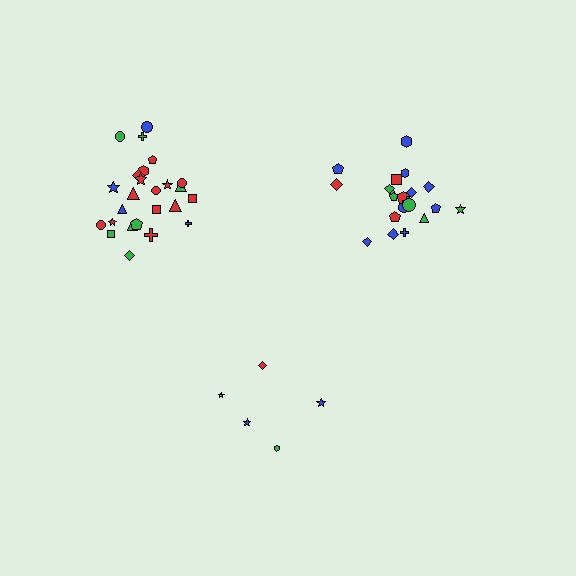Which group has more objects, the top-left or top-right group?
The top-left group.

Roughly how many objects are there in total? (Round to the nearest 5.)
Roughly 50 objects in total.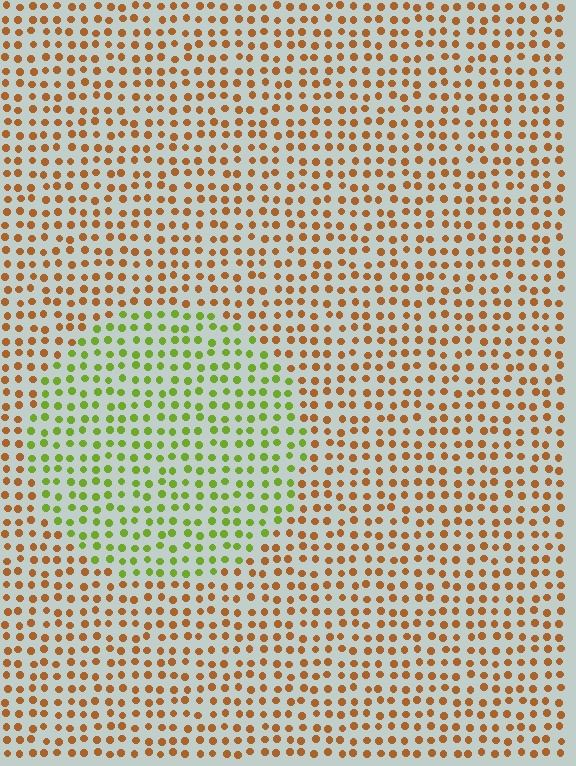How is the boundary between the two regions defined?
The boundary is defined purely by a slight shift in hue (about 62 degrees). Spacing, size, and orientation are identical on both sides.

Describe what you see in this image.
The image is filled with small brown elements in a uniform arrangement. A circle-shaped region is visible where the elements are tinted to a slightly different hue, forming a subtle color boundary.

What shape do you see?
I see a circle.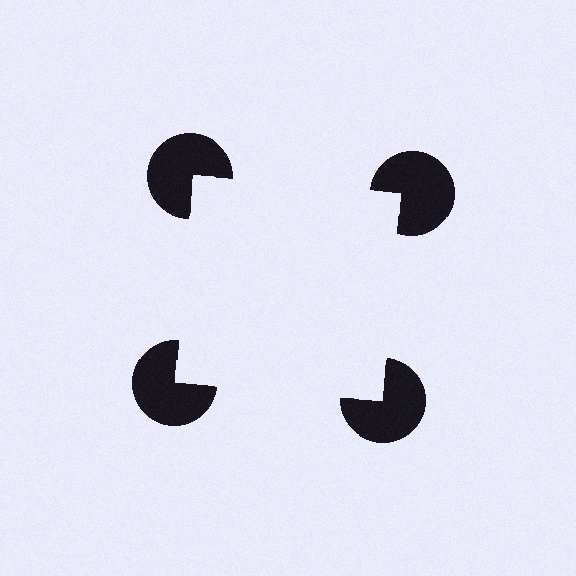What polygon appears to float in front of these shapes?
An illusory square — its edges are inferred from the aligned wedge cuts in the pac-man discs, not physically drawn.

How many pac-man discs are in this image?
There are 4 — one at each vertex of the illusory square.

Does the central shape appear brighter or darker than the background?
It typically appears slightly brighter than the background, even though no actual brightness change is drawn.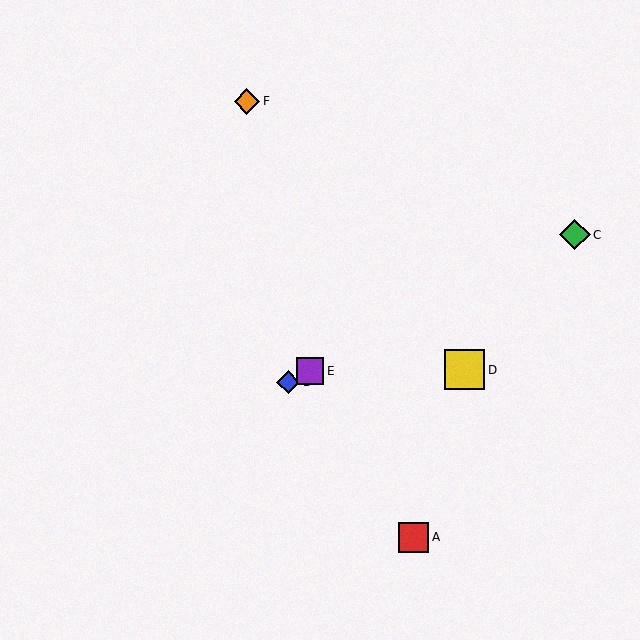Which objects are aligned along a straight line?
Objects B, C, E are aligned along a straight line.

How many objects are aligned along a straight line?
3 objects (B, C, E) are aligned along a straight line.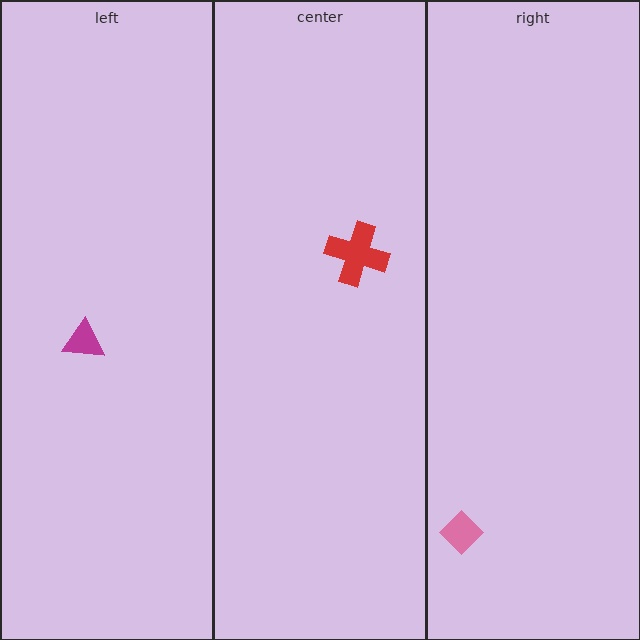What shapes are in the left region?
The magenta triangle.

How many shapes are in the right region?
1.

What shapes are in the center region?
The red cross.